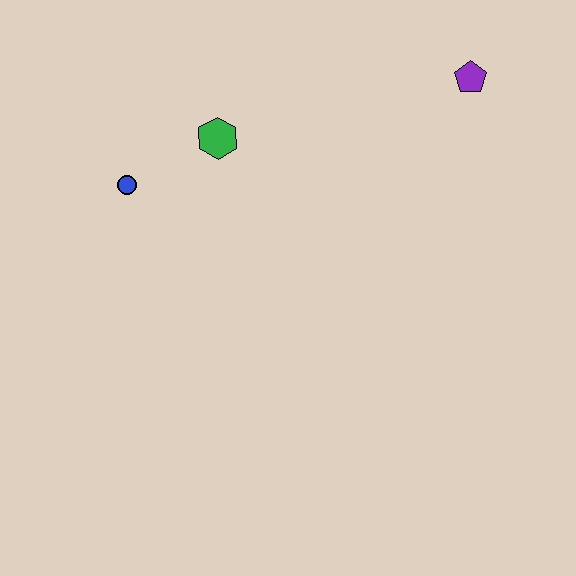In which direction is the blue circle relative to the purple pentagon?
The blue circle is to the left of the purple pentagon.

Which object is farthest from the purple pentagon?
The blue circle is farthest from the purple pentagon.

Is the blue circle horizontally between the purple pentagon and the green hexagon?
No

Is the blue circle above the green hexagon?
No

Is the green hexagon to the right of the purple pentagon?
No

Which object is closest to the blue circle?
The green hexagon is closest to the blue circle.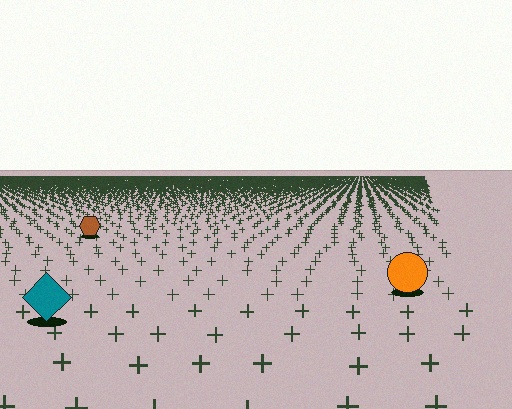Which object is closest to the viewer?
The teal diamond is closest. The texture marks near it are larger and more spread out.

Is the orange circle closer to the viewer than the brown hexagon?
Yes. The orange circle is closer — you can tell from the texture gradient: the ground texture is coarser near it.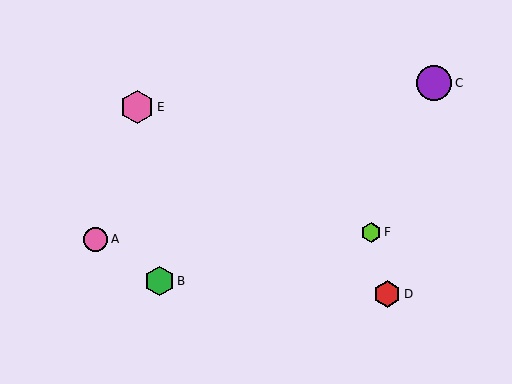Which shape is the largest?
The purple circle (labeled C) is the largest.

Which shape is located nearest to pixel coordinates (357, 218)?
The lime hexagon (labeled F) at (371, 232) is nearest to that location.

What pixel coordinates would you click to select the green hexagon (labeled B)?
Click at (160, 281) to select the green hexagon B.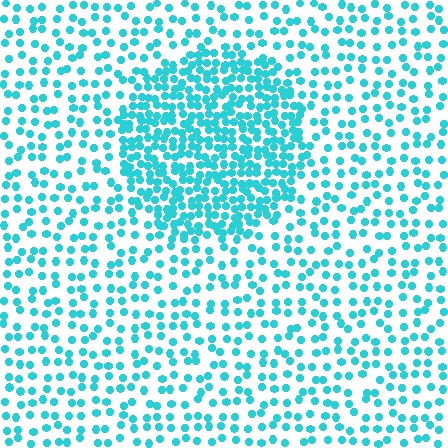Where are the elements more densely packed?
The elements are more densely packed inside the circle boundary.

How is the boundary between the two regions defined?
The boundary is defined by a change in element density (approximately 2.3x ratio). All elements are the same color, size, and shape.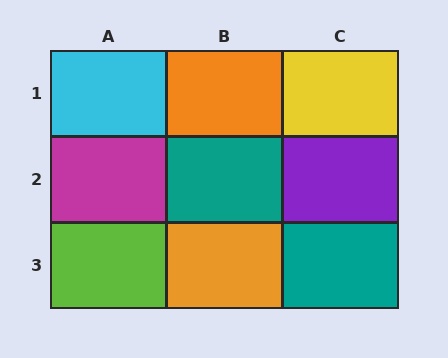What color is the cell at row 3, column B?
Orange.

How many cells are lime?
1 cell is lime.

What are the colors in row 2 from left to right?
Magenta, teal, purple.